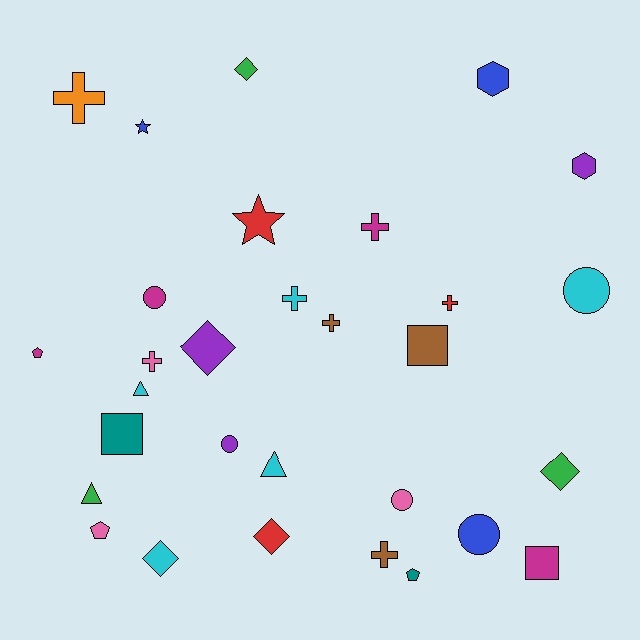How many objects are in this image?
There are 30 objects.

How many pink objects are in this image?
There are 3 pink objects.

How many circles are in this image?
There are 5 circles.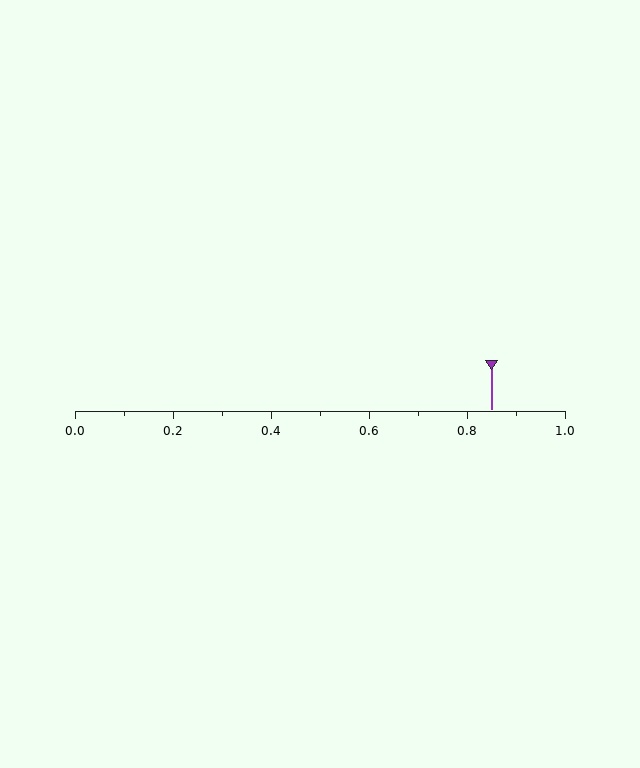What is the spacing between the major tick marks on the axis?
The major ticks are spaced 0.2 apart.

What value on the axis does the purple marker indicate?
The marker indicates approximately 0.85.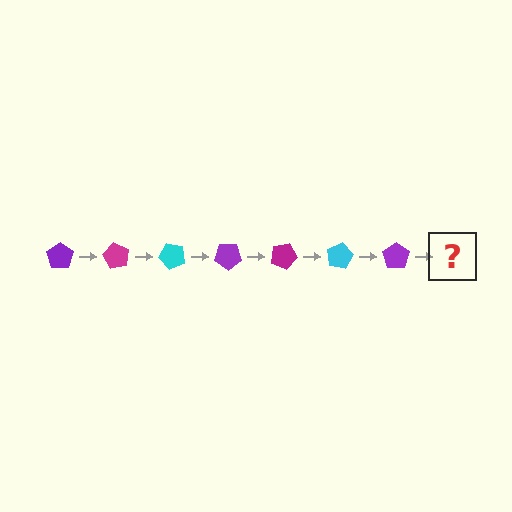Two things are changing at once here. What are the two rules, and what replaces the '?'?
The two rules are that it rotates 60 degrees each step and the color cycles through purple, magenta, and cyan. The '?' should be a magenta pentagon, rotated 420 degrees from the start.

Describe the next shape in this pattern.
It should be a magenta pentagon, rotated 420 degrees from the start.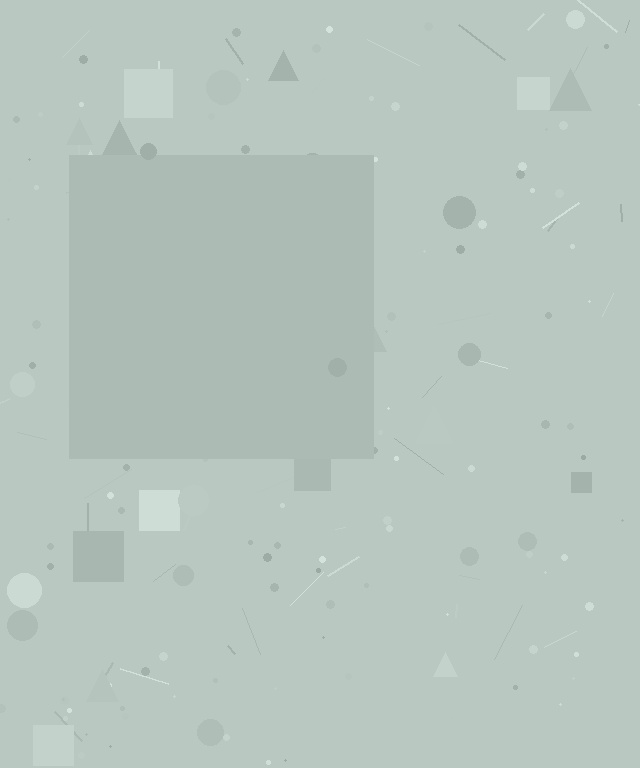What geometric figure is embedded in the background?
A square is embedded in the background.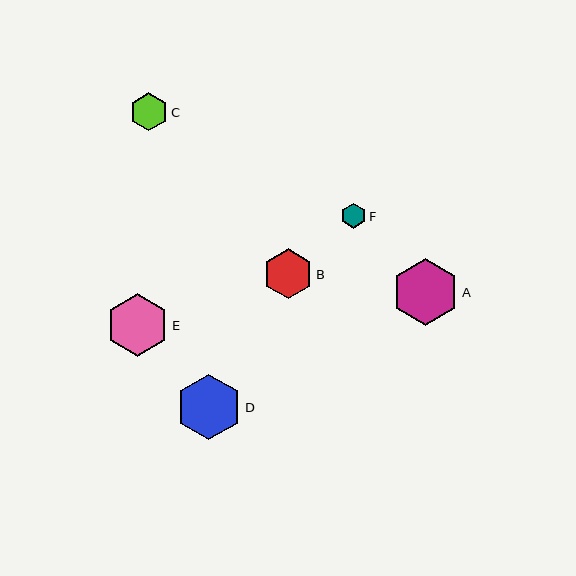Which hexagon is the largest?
Hexagon A is the largest with a size of approximately 67 pixels.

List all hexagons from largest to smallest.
From largest to smallest: A, D, E, B, C, F.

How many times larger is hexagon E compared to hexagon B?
Hexagon E is approximately 1.2 times the size of hexagon B.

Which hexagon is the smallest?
Hexagon F is the smallest with a size of approximately 25 pixels.